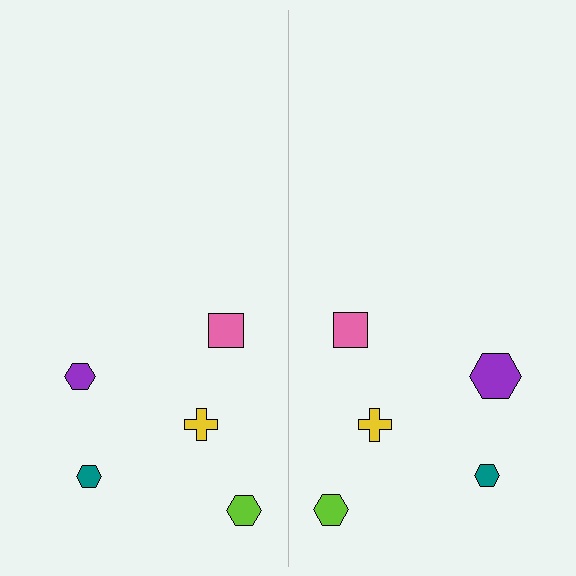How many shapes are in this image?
There are 10 shapes in this image.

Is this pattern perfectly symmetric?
No, the pattern is not perfectly symmetric. The purple hexagon on the right side has a different size than its mirror counterpart.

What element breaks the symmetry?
The purple hexagon on the right side has a different size than its mirror counterpart.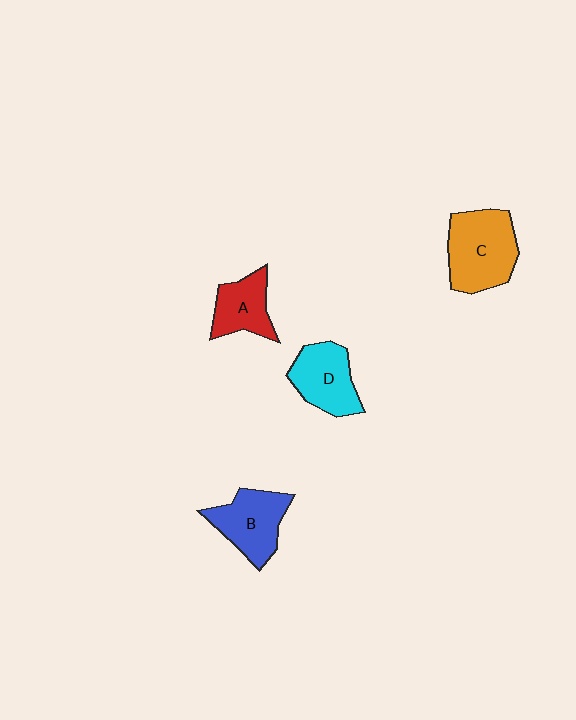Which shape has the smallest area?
Shape A (red).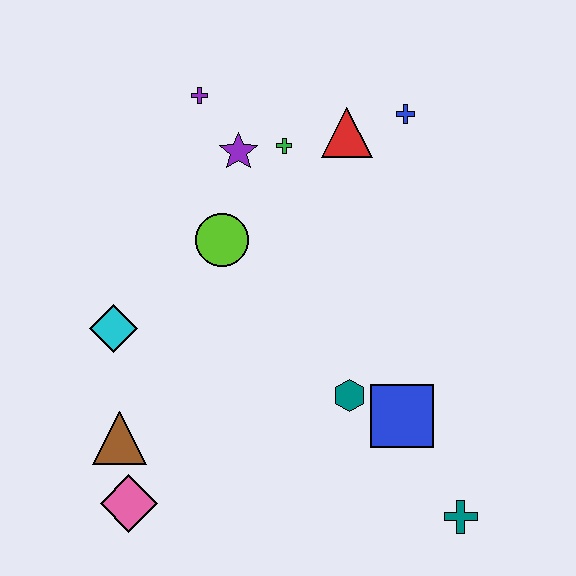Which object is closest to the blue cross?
The red triangle is closest to the blue cross.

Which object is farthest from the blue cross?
The pink diamond is farthest from the blue cross.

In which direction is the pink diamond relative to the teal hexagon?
The pink diamond is to the left of the teal hexagon.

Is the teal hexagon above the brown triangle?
Yes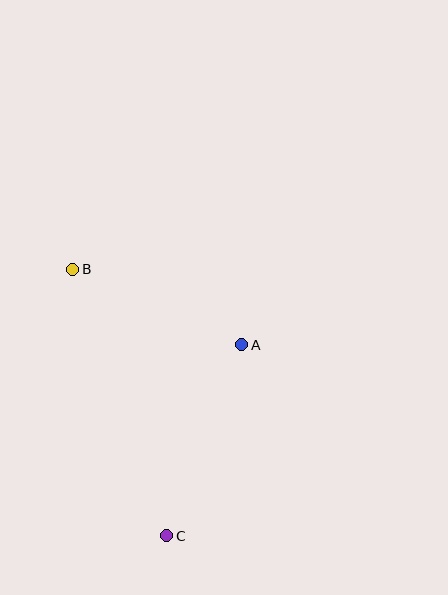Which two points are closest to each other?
Points A and B are closest to each other.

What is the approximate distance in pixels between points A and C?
The distance between A and C is approximately 205 pixels.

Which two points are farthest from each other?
Points B and C are farthest from each other.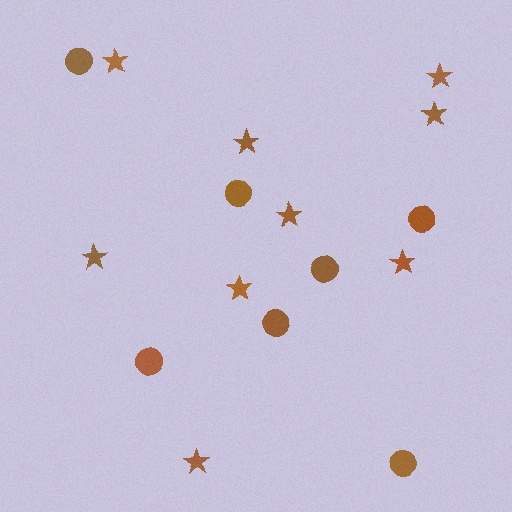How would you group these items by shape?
There are 2 groups: one group of stars (9) and one group of circles (7).